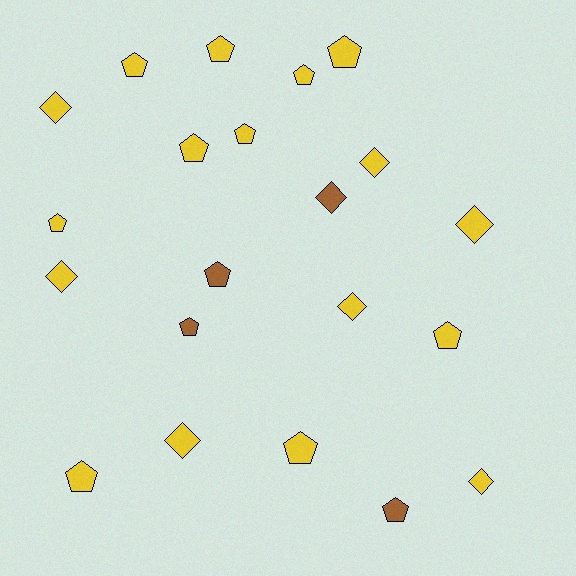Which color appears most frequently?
Yellow, with 17 objects.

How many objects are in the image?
There are 21 objects.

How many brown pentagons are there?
There are 3 brown pentagons.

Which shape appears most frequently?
Pentagon, with 13 objects.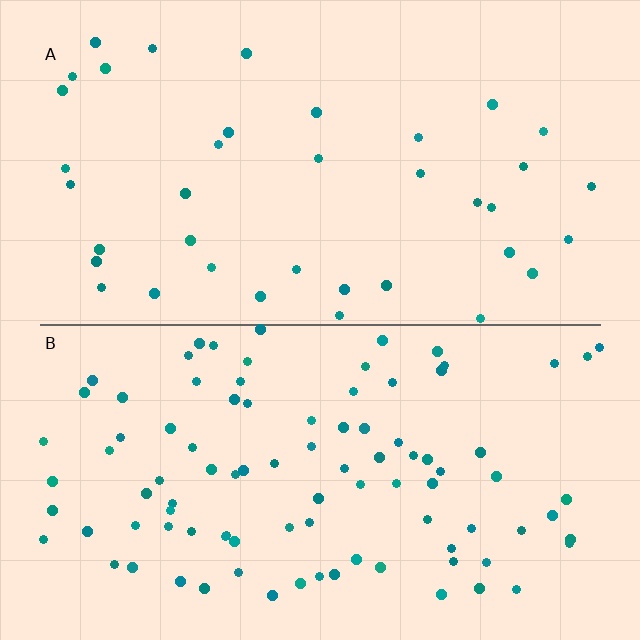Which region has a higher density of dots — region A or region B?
B (the bottom).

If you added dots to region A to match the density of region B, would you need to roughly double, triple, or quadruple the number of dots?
Approximately double.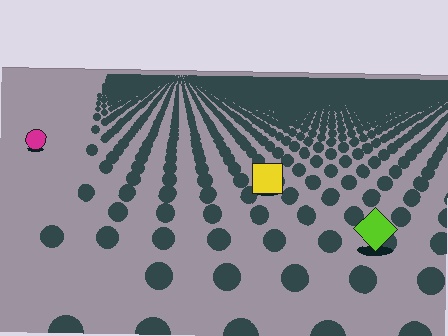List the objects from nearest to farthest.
From nearest to farthest: the lime diamond, the yellow square, the magenta circle.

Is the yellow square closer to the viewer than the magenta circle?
Yes. The yellow square is closer — you can tell from the texture gradient: the ground texture is coarser near it.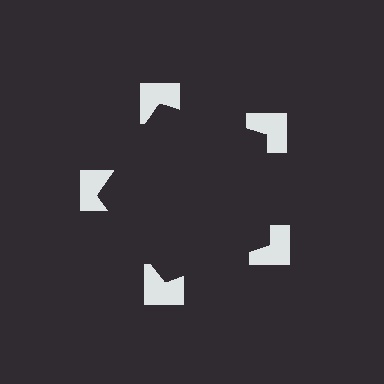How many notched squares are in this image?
There are 5 — one at each vertex of the illusory pentagon.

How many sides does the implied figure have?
5 sides.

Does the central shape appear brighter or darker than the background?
It typically appears slightly darker than the background, even though no actual brightness change is drawn.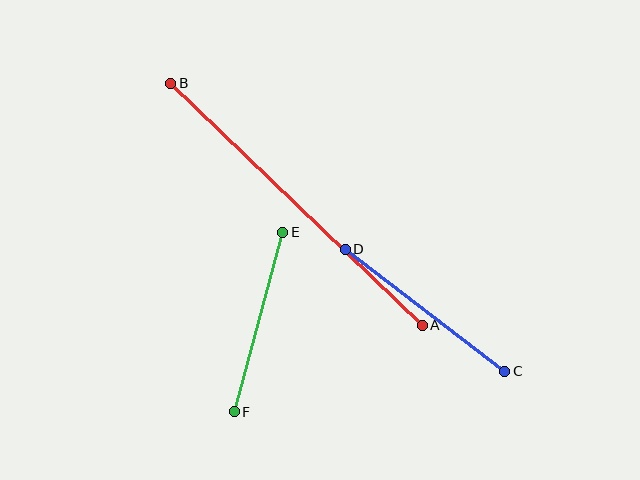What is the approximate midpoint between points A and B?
The midpoint is at approximately (296, 204) pixels.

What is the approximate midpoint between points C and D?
The midpoint is at approximately (425, 310) pixels.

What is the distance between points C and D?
The distance is approximately 201 pixels.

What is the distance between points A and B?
The distance is approximately 349 pixels.